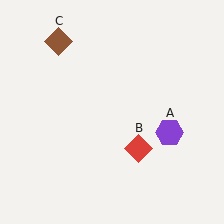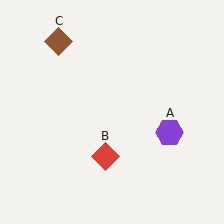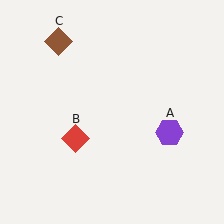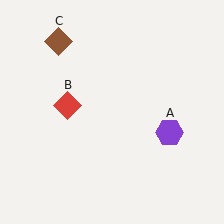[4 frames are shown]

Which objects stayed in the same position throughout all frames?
Purple hexagon (object A) and brown diamond (object C) remained stationary.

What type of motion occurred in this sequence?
The red diamond (object B) rotated clockwise around the center of the scene.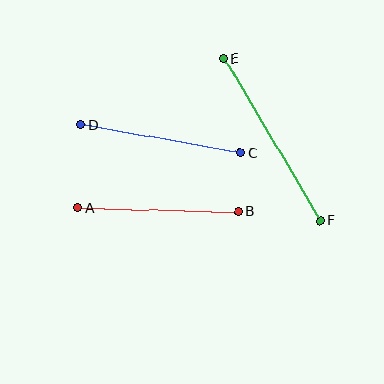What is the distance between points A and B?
The distance is approximately 161 pixels.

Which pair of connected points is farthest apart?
Points E and F are farthest apart.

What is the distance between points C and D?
The distance is approximately 162 pixels.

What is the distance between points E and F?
The distance is approximately 189 pixels.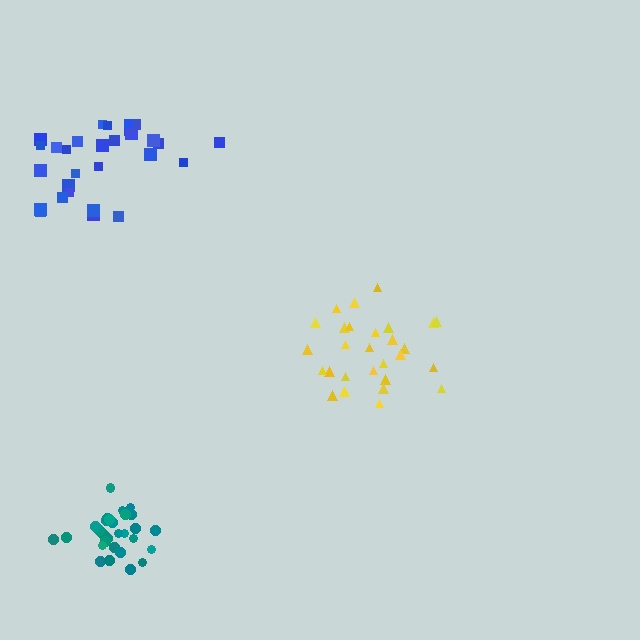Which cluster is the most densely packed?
Teal.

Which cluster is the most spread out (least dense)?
Blue.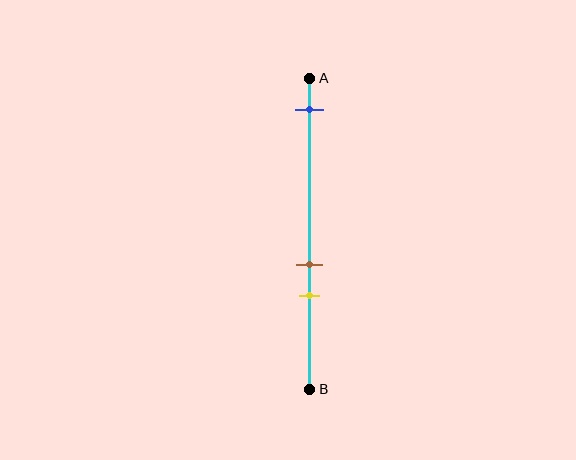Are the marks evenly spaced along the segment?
No, the marks are not evenly spaced.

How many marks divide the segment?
There are 3 marks dividing the segment.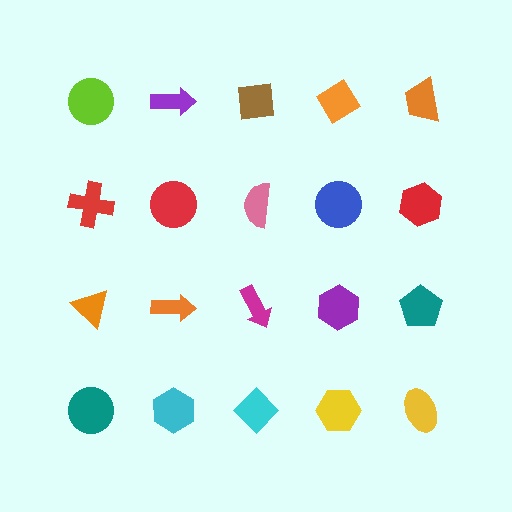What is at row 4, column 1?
A teal circle.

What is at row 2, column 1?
A red cross.